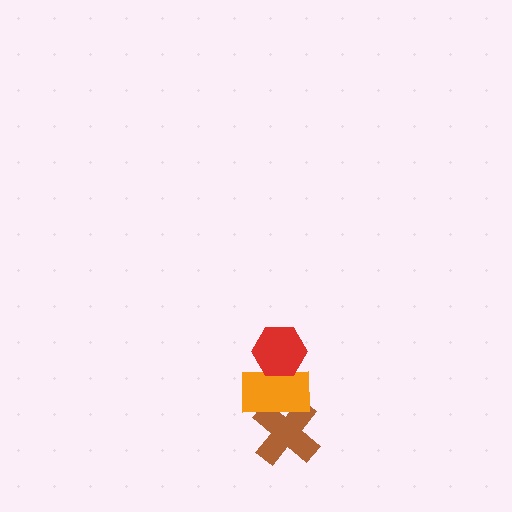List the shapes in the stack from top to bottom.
From top to bottom: the red hexagon, the orange rectangle, the brown cross.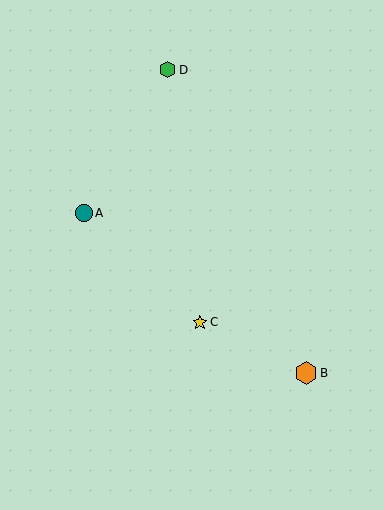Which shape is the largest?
The orange hexagon (labeled B) is the largest.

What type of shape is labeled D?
Shape D is a green hexagon.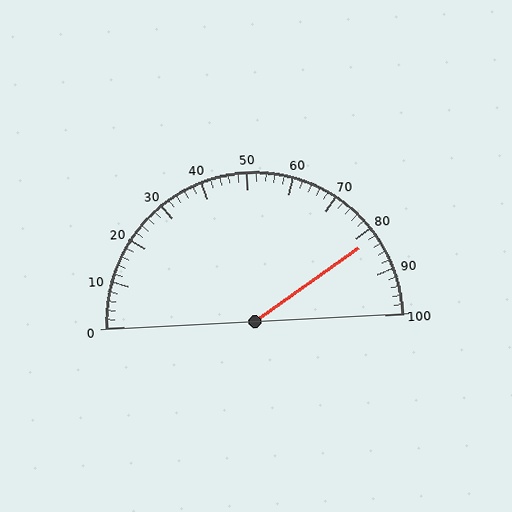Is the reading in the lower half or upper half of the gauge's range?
The reading is in the upper half of the range (0 to 100).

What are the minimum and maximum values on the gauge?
The gauge ranges from 0 to 100.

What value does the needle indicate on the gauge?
The needle indicates approximately 82.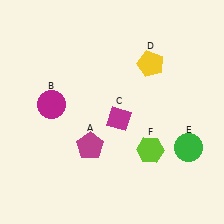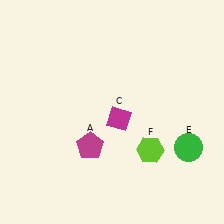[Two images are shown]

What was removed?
The magenta circle (B), the yellow pentagon (D) were removed in Image 2.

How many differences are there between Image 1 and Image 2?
There are 2 differences between the two images.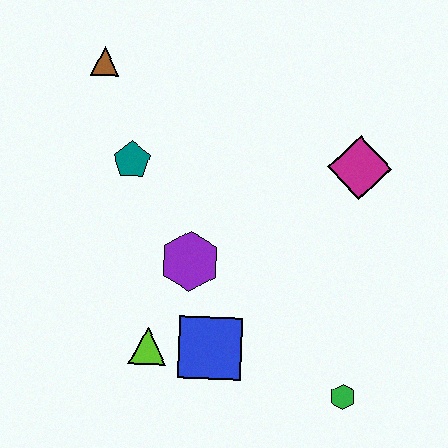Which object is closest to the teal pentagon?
The brown triangle is closest to the teal pentagon.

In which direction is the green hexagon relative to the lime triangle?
The green hexagon is to the right of the lime triangle.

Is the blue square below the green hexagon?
No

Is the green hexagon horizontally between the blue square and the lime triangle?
No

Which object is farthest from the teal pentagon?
The green hexagon is farthest from the teal pentagon.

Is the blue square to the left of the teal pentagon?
No